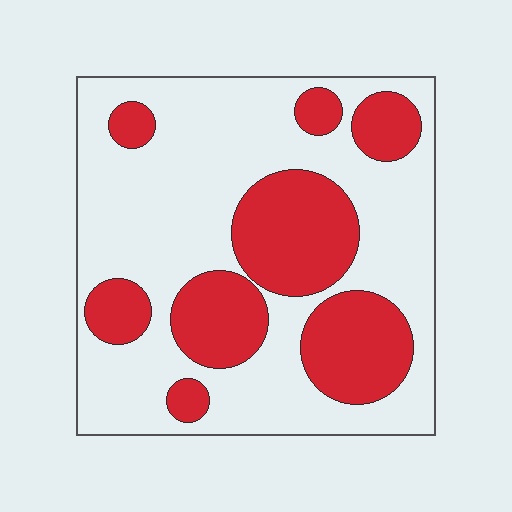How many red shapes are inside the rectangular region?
8.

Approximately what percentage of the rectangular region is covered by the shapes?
Approximately 35%.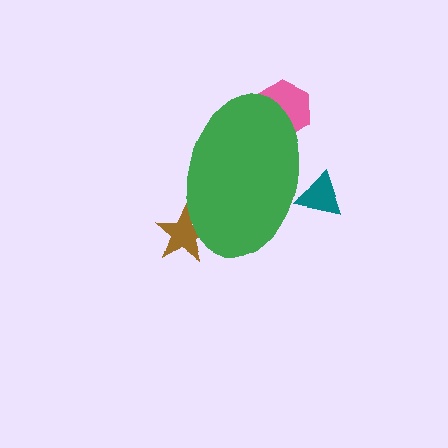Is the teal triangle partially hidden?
Yes, the teal triangle is partially hidden behind the green ellipse.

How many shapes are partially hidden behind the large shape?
3 shapes are partially hidden.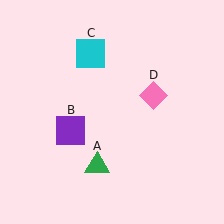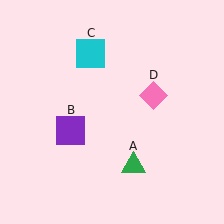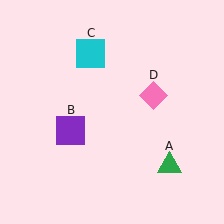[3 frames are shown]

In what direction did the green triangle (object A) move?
The green triangle (object A) moved right.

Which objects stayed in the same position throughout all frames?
Purple square (object B) and cyan square (object C) and pink diamond (object D) remained stationary.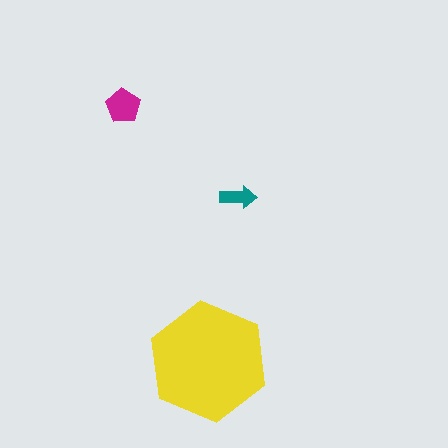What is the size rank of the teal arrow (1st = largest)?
3rd.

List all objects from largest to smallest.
The yellow hexagon, the magenta pentagon, the teal arrow.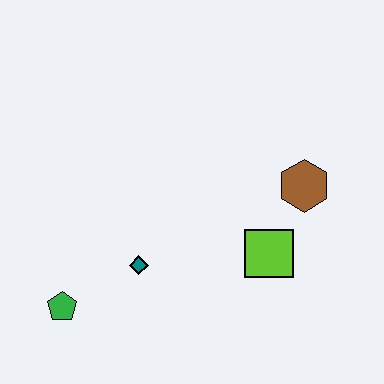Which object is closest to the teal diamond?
The green pentagon is closest to the teal diamond.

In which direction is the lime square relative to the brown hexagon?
The lime square is below the brown hexagon.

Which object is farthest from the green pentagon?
The brown hexagon is farthest from the green pentagon.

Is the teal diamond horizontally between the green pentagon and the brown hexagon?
Yes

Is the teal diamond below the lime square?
Yes